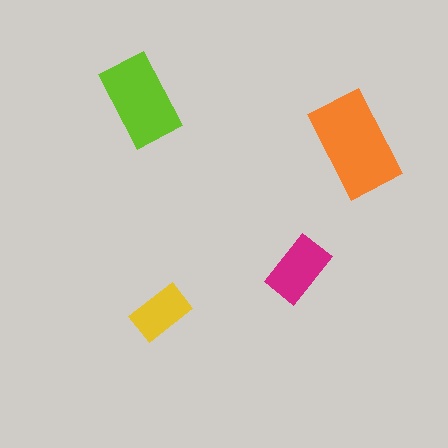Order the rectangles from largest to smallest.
the orange one, the lime one, the magenta one, the yellow one.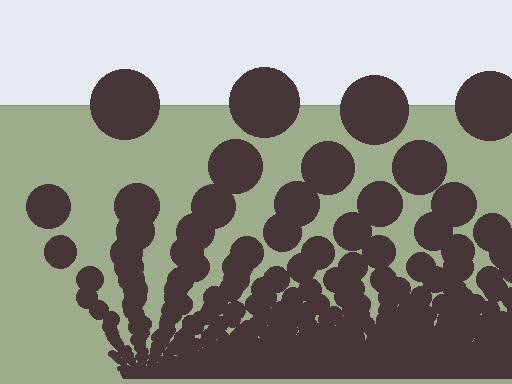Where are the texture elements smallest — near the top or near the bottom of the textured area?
Near the bottom.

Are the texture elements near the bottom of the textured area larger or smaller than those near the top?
Smaller. The gradient is inverted — elements near the bottom are smaller and denser.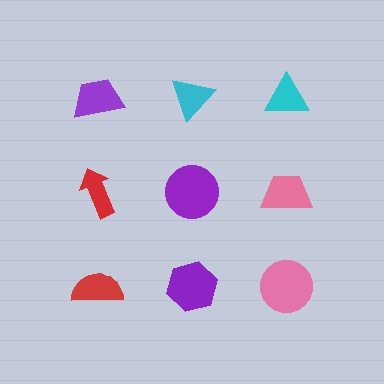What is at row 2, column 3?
A pink trapezoid.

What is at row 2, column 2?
A purple circle.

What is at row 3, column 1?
A red semicircle.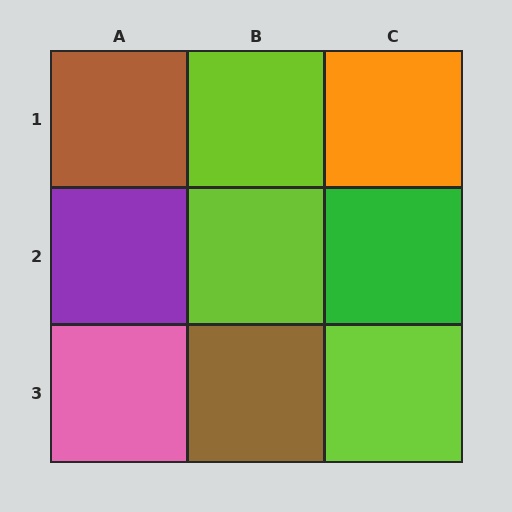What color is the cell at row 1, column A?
Brown.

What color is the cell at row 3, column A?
Pink.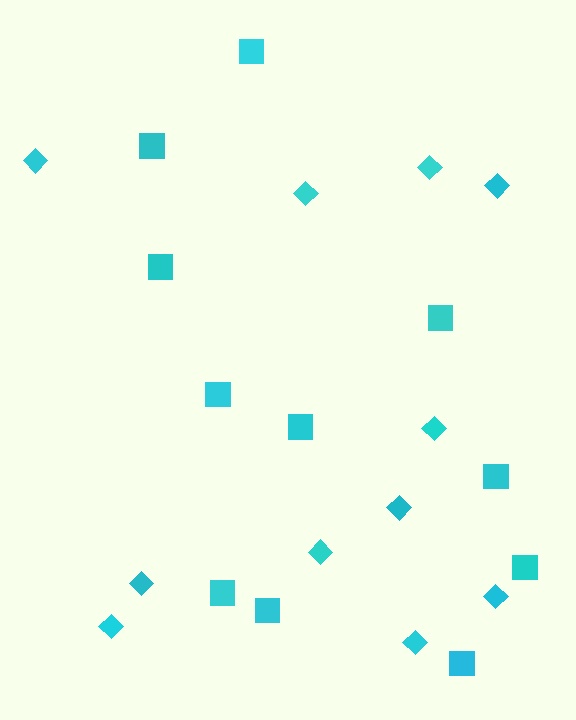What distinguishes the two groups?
There are 2 groups: one group of squares (11) and one group of diamonds (11).